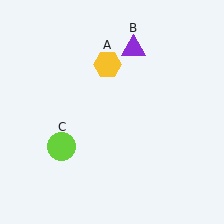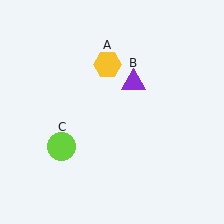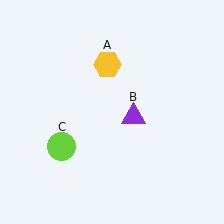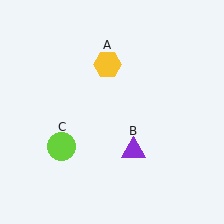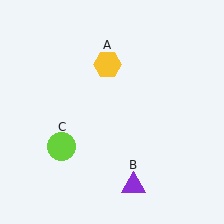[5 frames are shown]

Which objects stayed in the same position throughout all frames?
Yellow hexagon (object A) and lime circle (object C) remained stationary.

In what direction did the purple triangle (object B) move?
The purple triangle (object B) moved down.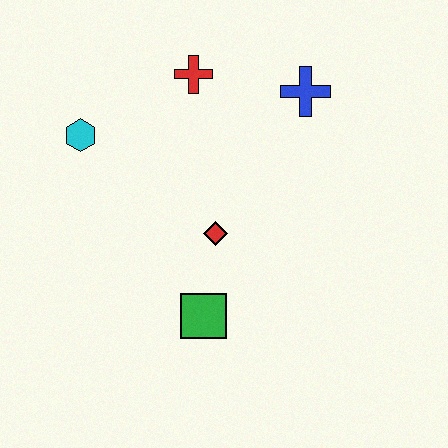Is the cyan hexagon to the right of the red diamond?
No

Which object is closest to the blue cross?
The red cross is closest to the blue cross.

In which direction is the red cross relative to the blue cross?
The red cross is to the left of the blue cross.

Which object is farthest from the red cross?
The green square is farthest from the red cross.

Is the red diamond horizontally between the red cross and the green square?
No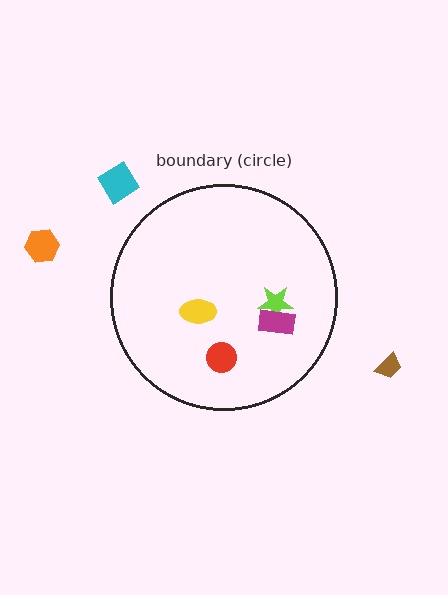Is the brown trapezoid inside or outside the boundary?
Outside.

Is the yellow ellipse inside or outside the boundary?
Inside.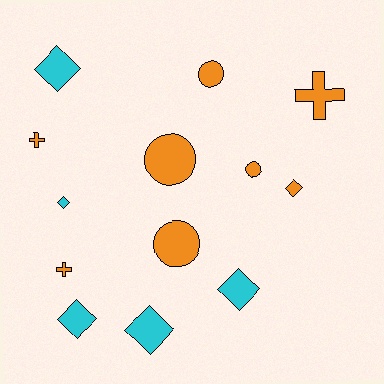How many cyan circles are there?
There are no cyan circles.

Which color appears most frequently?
Orange, with 8 objects.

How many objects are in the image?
There are 13 objects.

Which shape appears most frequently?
Diamond, with 6 objects.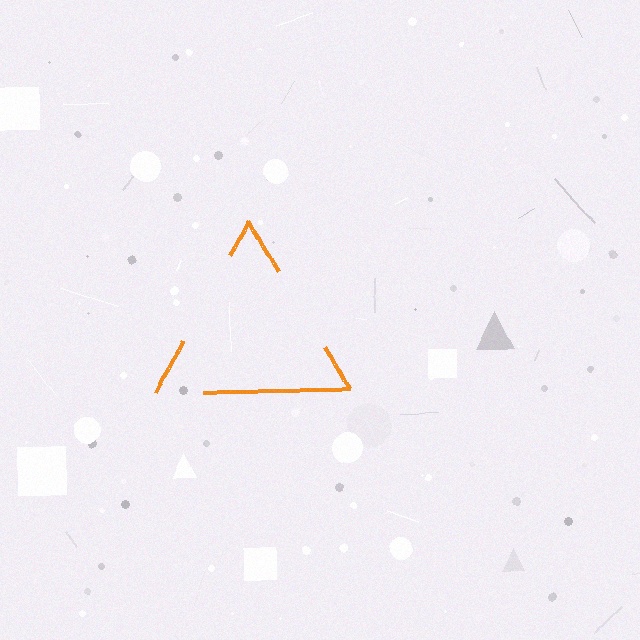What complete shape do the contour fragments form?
The contour fragments form a triangle.